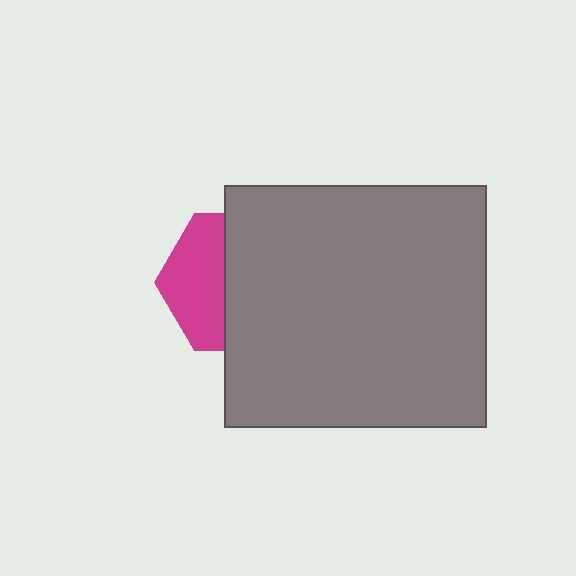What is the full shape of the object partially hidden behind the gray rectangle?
The partially hidden object is a magenta hexagon.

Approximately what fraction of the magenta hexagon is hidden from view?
Roughly 59% of the magenta hexagon is hidden behind the gray rectangle.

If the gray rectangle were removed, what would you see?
You would see the complete magenta hexagon.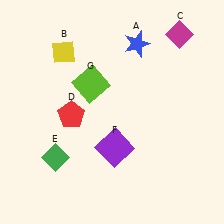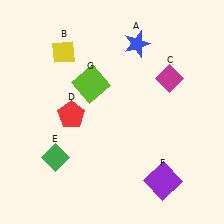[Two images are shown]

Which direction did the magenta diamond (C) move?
The magenta diamond (C) moved down.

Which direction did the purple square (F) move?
The purple square (F) moved right.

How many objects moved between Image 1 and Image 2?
2 objects moved between the two images.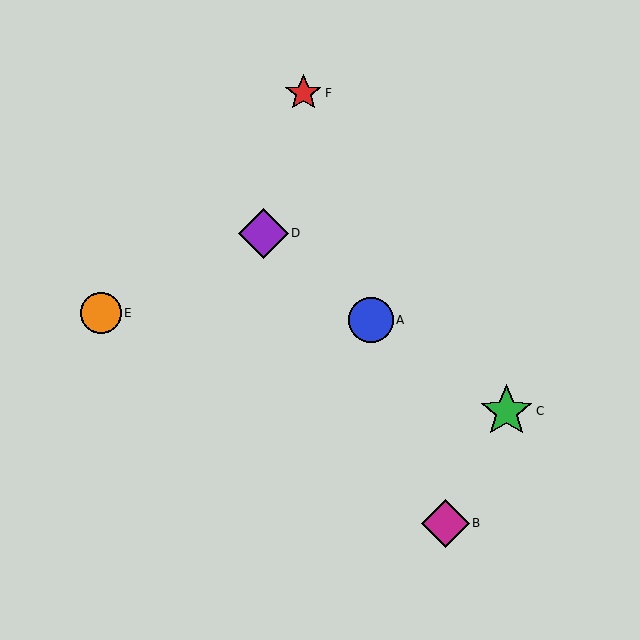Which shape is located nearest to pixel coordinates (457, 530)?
The magenta diamond (labeled B) at (445, 523) is nearest to that location.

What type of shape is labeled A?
Shape A is a blue circle.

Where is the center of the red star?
The center of the red star is at (303, 93).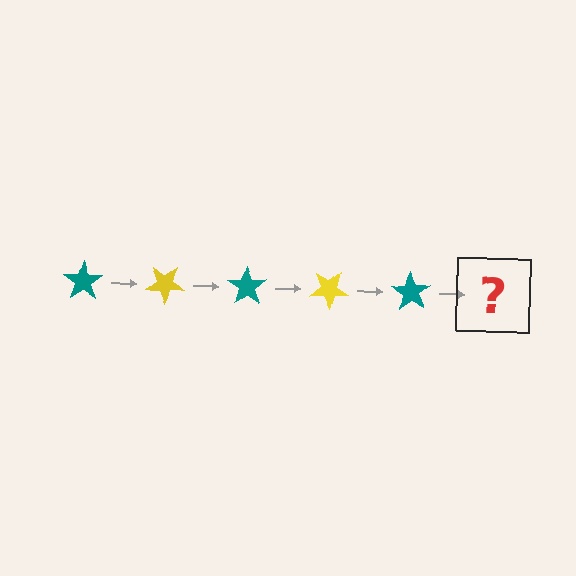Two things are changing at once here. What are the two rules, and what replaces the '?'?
The two rules are that it rotates 35 degrees each step and the color cycles through teal and yellow. The '?' should be a yellow star, rotated 175 degrees from the start.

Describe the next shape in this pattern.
It should be a yellow star, rotated 175 degrees from the start.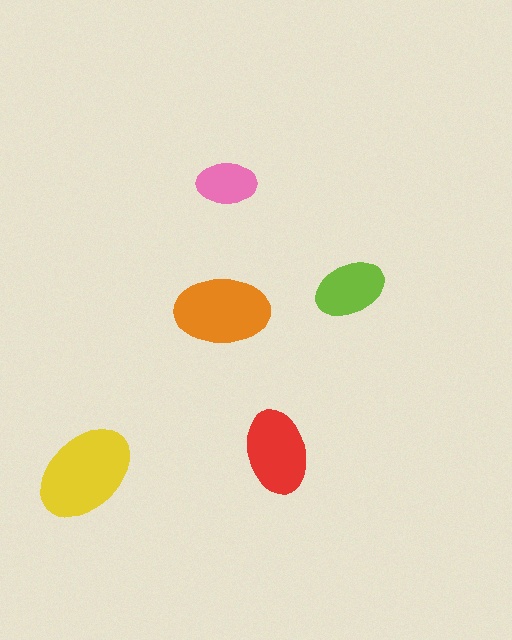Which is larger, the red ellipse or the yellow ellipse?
The yellow one.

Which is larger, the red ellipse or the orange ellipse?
The orange one.